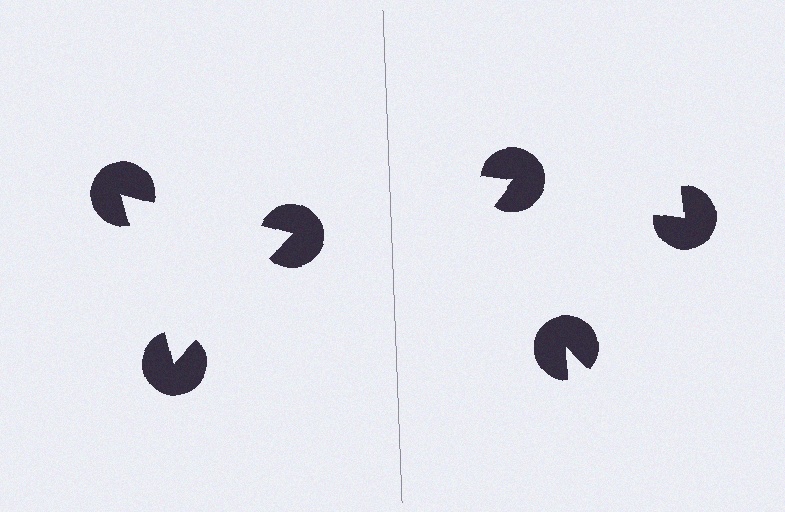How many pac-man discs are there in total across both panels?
6 — 3 on each side.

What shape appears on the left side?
An illusory triangle.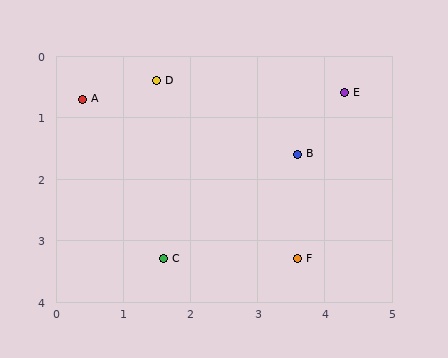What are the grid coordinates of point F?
Point F is at approximately (3.6, 3.3).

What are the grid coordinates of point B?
Point B is at approximately (3.6, 1.6).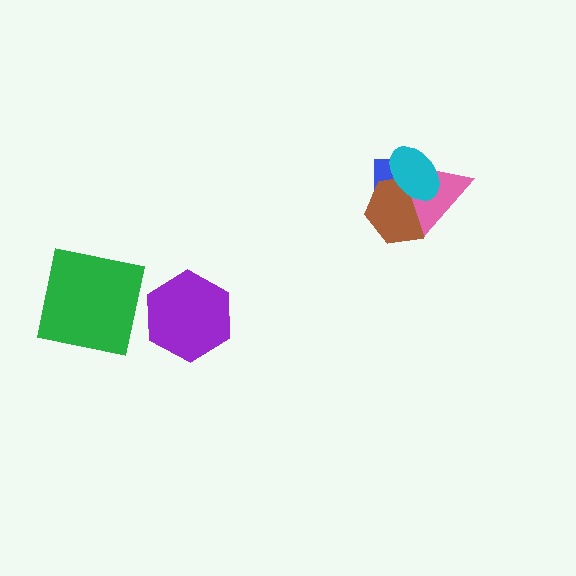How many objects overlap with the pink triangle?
3 objects overlap with the pink triangle.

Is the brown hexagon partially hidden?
Yes, it is partially covered by another shape.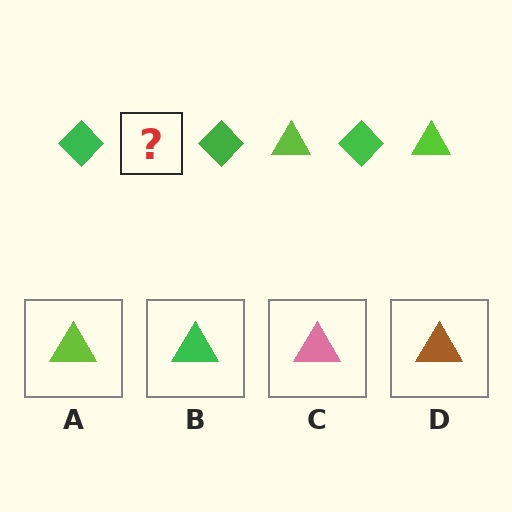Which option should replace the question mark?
Option A.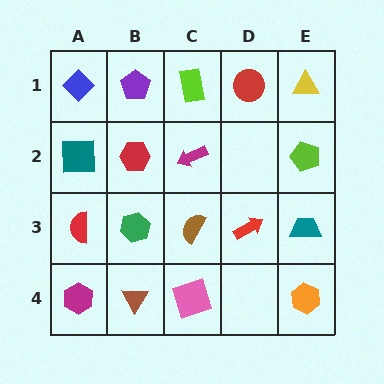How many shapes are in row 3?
5 shapes.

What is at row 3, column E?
A teal trapezoid.